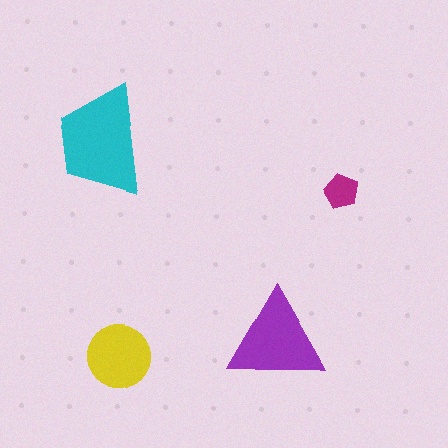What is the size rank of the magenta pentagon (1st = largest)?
4th.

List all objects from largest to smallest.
The cyan trapezoid, the purple triangle, the yellow circle, the magenta pentagon.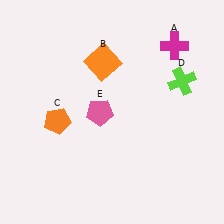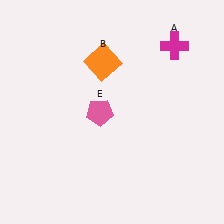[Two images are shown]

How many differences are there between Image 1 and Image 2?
There are 2 differences between the two images.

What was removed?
The lime cross (D), the orange pentagon (C) were removed in Image 2.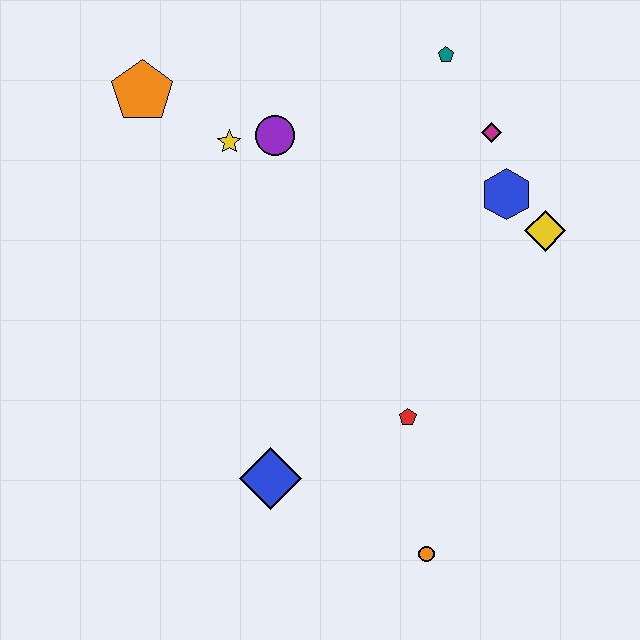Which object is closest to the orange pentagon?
The yellow star is closest to the orange pentagon.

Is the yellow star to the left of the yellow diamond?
Yes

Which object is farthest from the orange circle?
The orange pentagon is farthest from the orange circle.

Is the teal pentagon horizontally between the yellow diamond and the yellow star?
Yes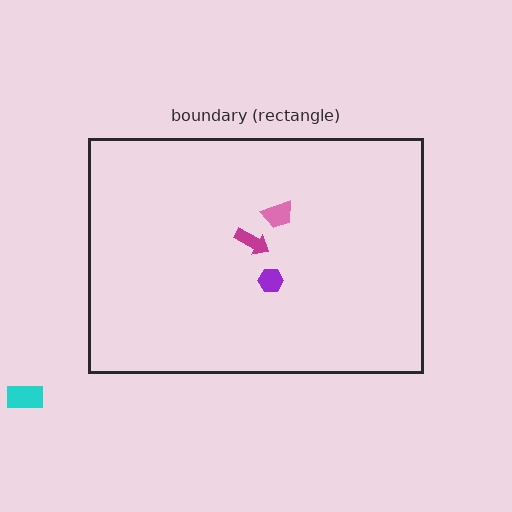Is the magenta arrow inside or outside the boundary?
Inside.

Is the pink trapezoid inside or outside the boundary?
Inside.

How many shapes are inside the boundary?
3 inside, 1 outside.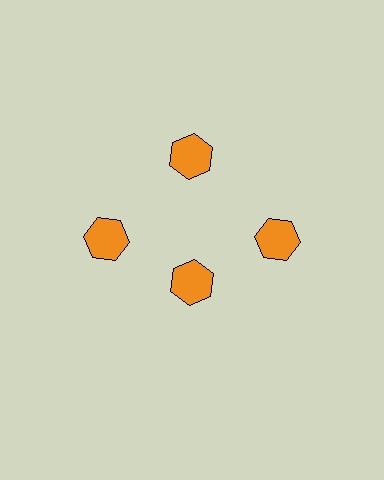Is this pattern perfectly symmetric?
No. The 4 orange hexagons are arranged in a ring, but one element near the 6 o'clock position is pulled inward toward the center, breaking the 4-fold rotational symmetry.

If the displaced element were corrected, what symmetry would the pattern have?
It would have 4-fold rotational symmetry — the pattern would map onto itself every 90 degrees.